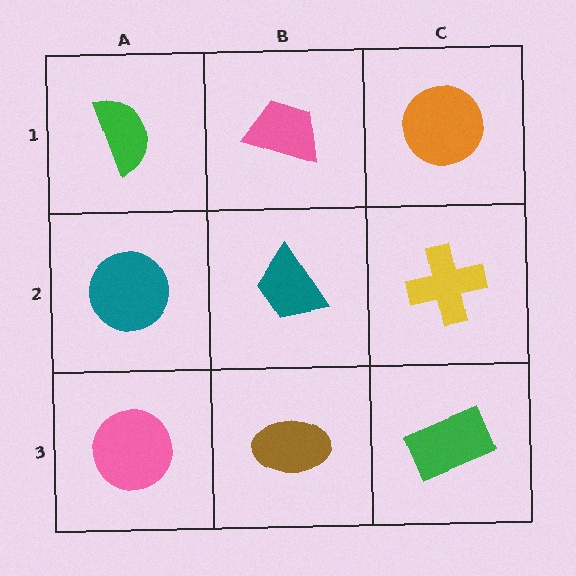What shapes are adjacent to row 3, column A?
A teal circle (row 2, column A), a brown ellipse (row 3, column B).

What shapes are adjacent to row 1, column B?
A teal trapezoid (row 2, column B), a green semicircle (row 1, column A), an orange circle (row 1, column C).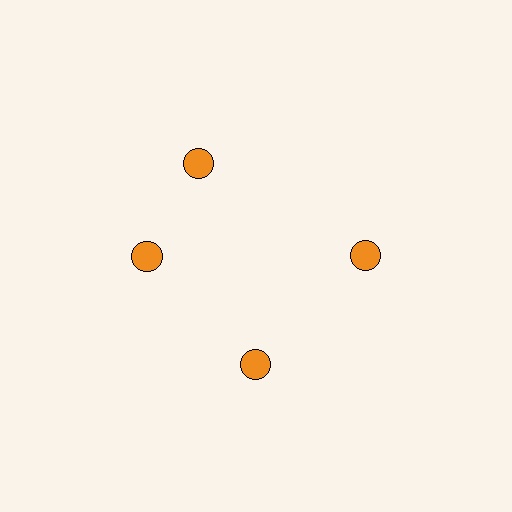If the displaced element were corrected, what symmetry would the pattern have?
It would have 4-fold rotational symmetry — the pattern would map onto itself every 90 degrees.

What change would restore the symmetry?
The symmetry would be restored by rotating it back into even spacing with its neighbors so that all 4 circles sit at equal angles and equal distance from the center.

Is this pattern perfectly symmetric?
No. The 4 orange circles are arranged in a ring, but one element near the 12 o'clock position is rotated out of alignment along the ring, breaking the 4-fold rotational symmetry.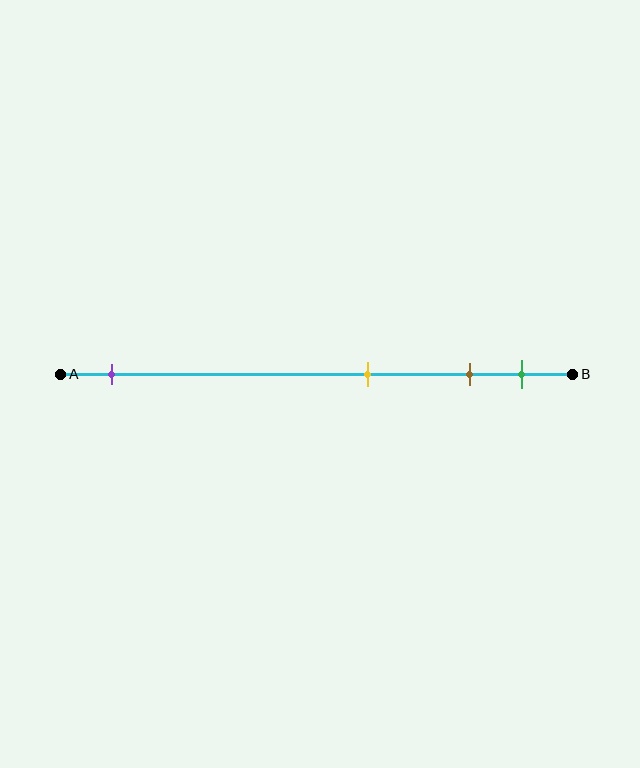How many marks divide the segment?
There are 4 marks dividing the segment.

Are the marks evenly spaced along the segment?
No, the marks are not evenly spaced.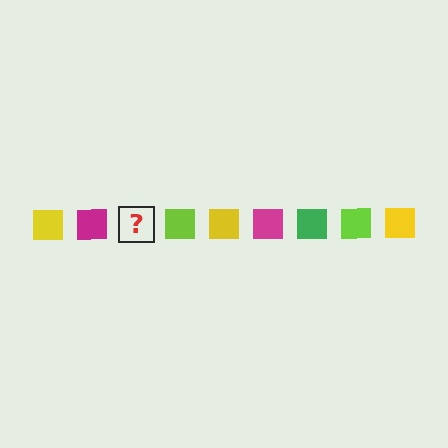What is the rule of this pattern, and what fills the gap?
The rule is that the pattern cycles through yellow, magenta, green, lime squares. The gap should be filled with a green square.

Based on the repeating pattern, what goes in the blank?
The blank should be a green square.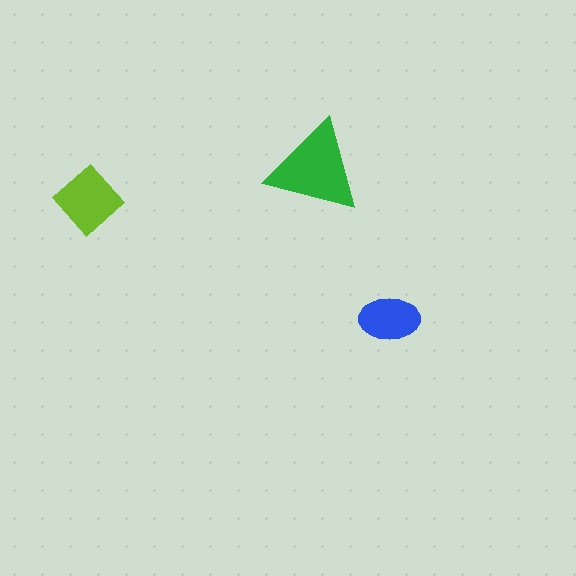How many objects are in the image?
There are 3 objects in the image.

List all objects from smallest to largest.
The blue ellipse, the lime diamond, the green triangle.